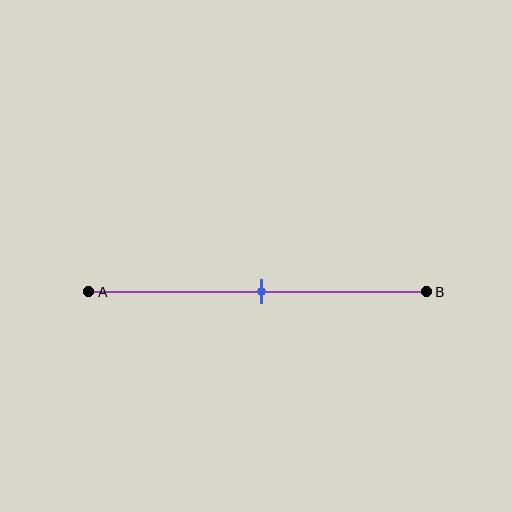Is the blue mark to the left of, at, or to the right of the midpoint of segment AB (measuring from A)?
The blue mark is approximately at the midpoint of segment AB.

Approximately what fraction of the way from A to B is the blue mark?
The blue mark is approximately 50% of the way from A to B.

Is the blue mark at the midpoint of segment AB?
Yes, the mark is approximately at the midpoint.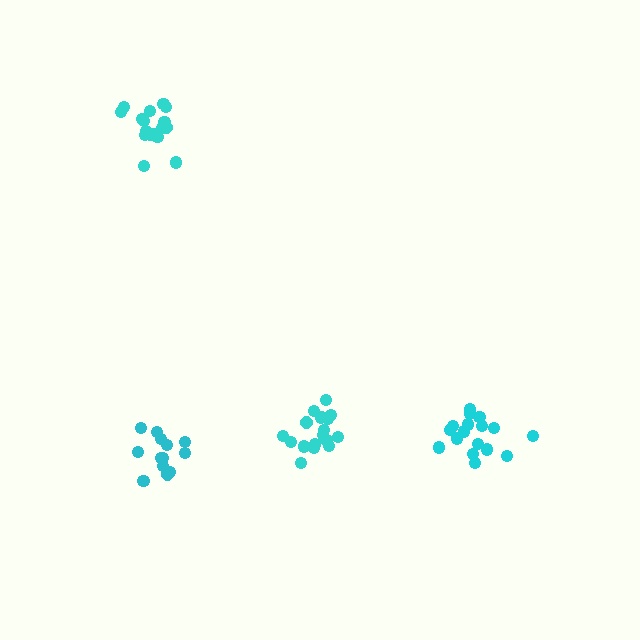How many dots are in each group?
Group 1: 13 dots, Group 2: 18 dots, Group 3: 17 dots, Group 4: 18 dots (66 total).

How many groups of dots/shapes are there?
There are 4 groups.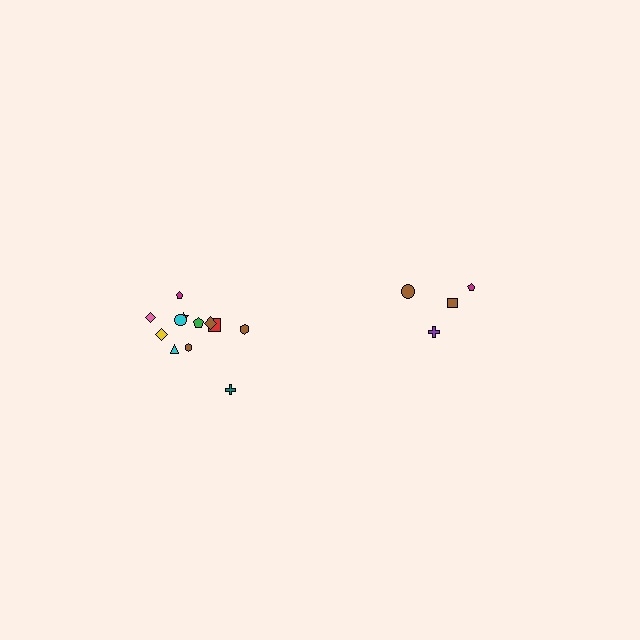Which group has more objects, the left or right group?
The left group.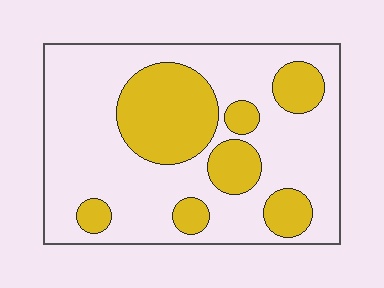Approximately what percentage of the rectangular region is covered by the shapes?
Approximately 30%.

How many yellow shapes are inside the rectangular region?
7.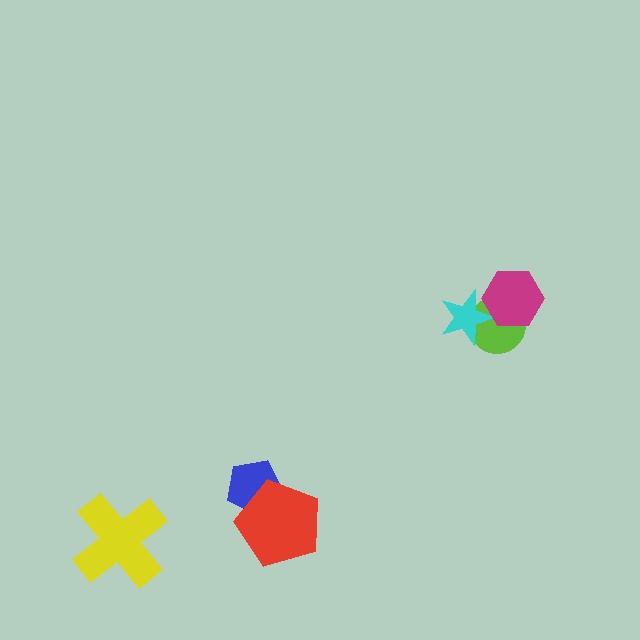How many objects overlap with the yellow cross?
0 objects overlap with the yellow cross.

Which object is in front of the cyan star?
The magenta hexagon is in front of the cyan star.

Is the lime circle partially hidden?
Yes, it is partially covered by another shape.